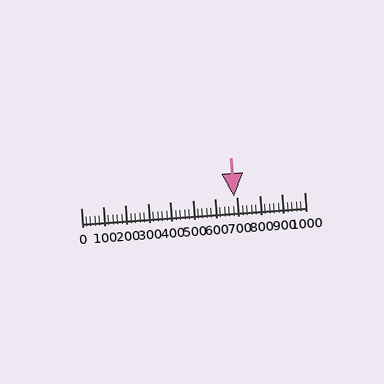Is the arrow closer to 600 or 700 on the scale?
The arrow is closer to 700.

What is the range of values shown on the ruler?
The ruler shows values from 0 to 1000.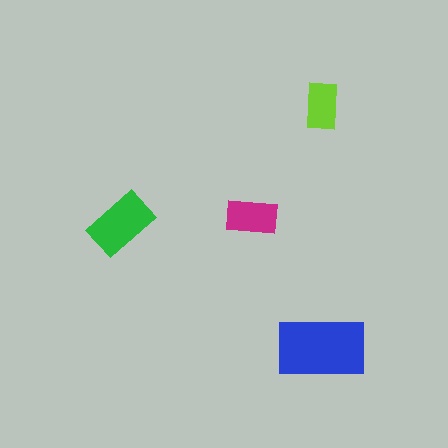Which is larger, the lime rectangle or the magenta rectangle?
The magenta one.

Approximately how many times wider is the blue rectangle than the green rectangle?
About 1.5 times wider.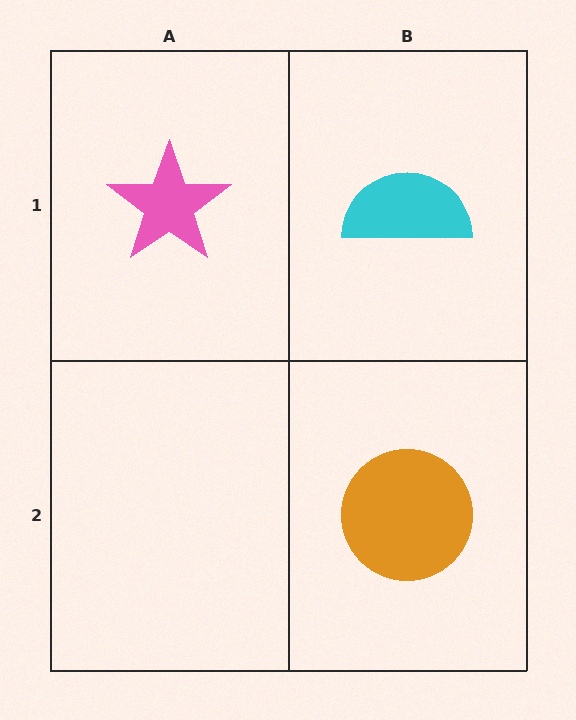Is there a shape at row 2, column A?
No, that cell is empty.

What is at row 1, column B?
A cyan semicircle.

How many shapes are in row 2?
1 shape.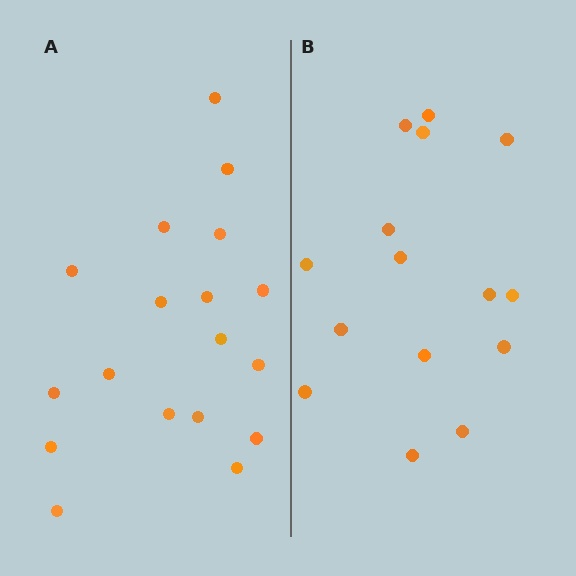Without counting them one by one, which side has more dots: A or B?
Region A (the left region) has more dots.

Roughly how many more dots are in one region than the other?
Region A has just a few more — roughly 2 or 3 more dots than region B.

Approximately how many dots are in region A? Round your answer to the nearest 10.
About 20 dots. (The exact count is 18, which rounds to 20.)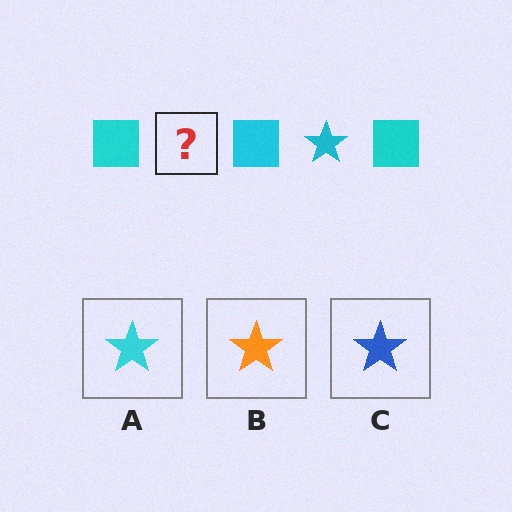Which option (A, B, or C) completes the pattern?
A.